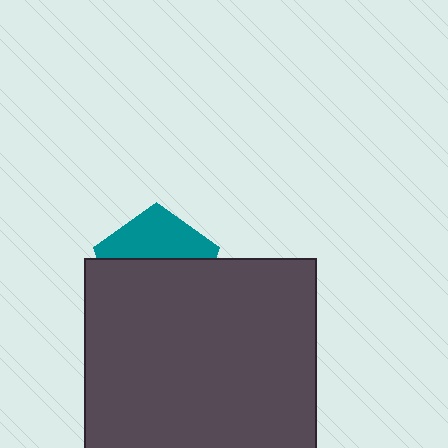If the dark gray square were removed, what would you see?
You would see the complete teal pentagon.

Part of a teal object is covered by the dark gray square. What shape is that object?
It is a pentagon.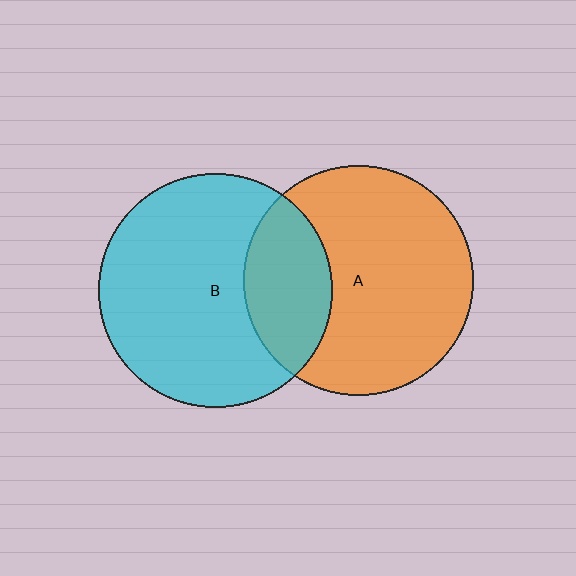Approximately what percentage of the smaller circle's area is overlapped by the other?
Approximately 25%.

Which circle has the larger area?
Circle B (cyan).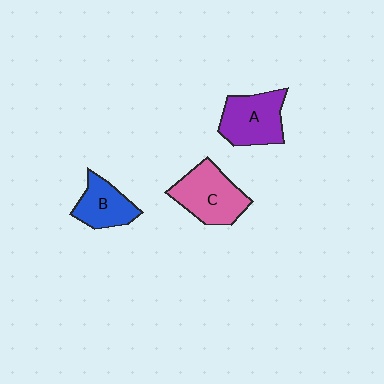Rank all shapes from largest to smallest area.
From largest to smallest: C (pink), A (purple), B (blue).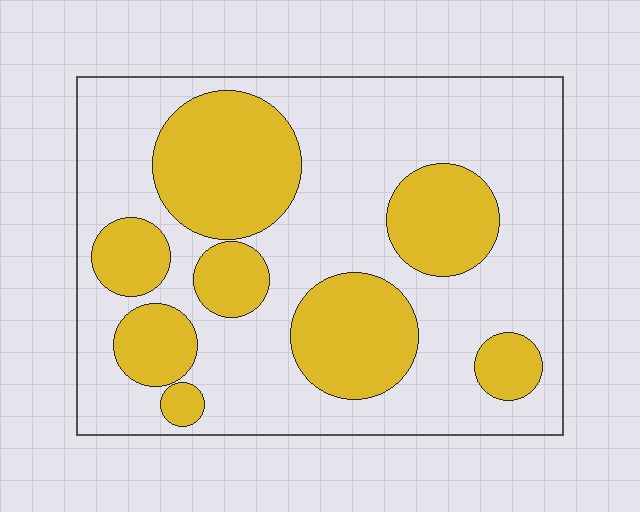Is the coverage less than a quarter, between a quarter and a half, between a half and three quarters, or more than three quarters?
Between a quarter and a half.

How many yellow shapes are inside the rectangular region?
8.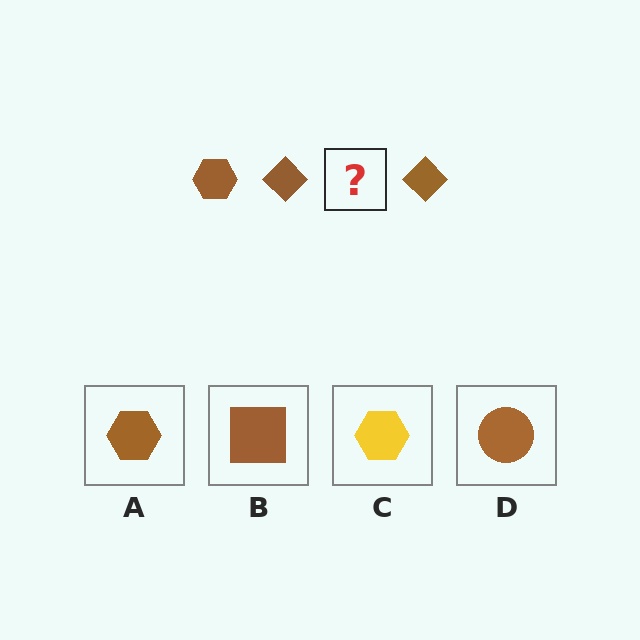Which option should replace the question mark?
Option A.